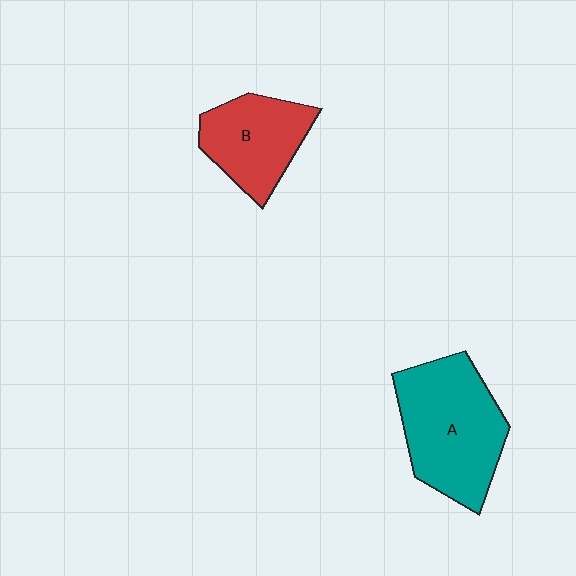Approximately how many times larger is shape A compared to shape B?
Approximately 1.5 times.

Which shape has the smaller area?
Shape B (red).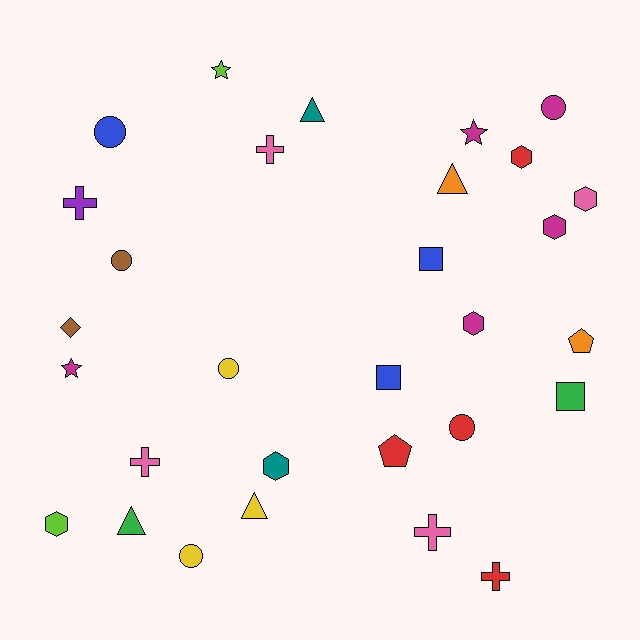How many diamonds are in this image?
There is 1 diamond.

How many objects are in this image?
There are 30 objects.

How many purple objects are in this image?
There is 1 purple object.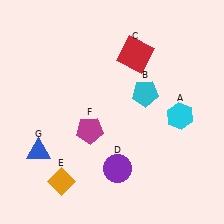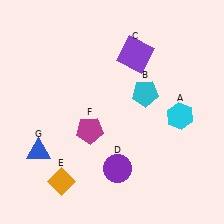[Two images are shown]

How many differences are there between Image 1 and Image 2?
There is 1 difference between the two images.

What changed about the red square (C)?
In Image 1, C is red. In Image 2, it changed to purple.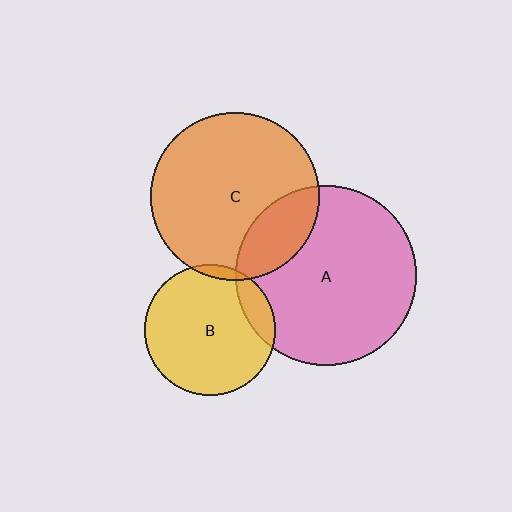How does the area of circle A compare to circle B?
Approximately 1.9 times.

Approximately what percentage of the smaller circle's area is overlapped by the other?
Approximately 10%.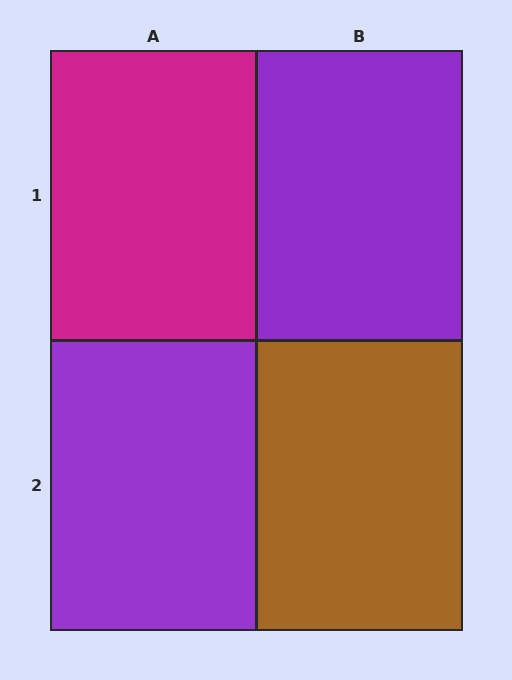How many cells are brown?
1 cell is brown.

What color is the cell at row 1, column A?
Magenta.